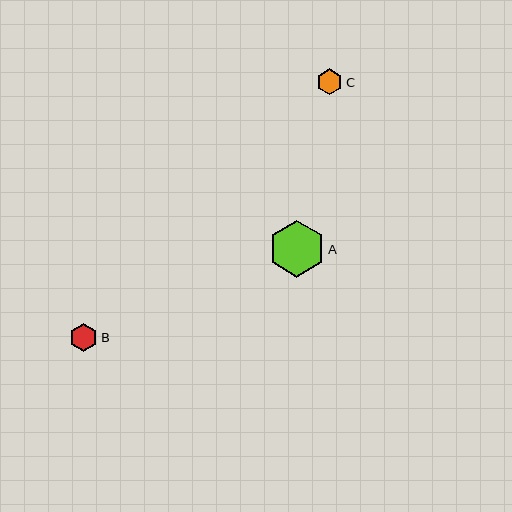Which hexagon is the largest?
Hexagon A is the largest with a size of approximately 57 pixels.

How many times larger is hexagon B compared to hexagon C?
Hexagon B is approximately 1.1 times the size of hexagon C.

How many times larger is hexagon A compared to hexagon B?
Hexagon A is approximately 2.0 times the size of hexagon B.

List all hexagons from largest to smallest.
From largest to smallest: A, B, C.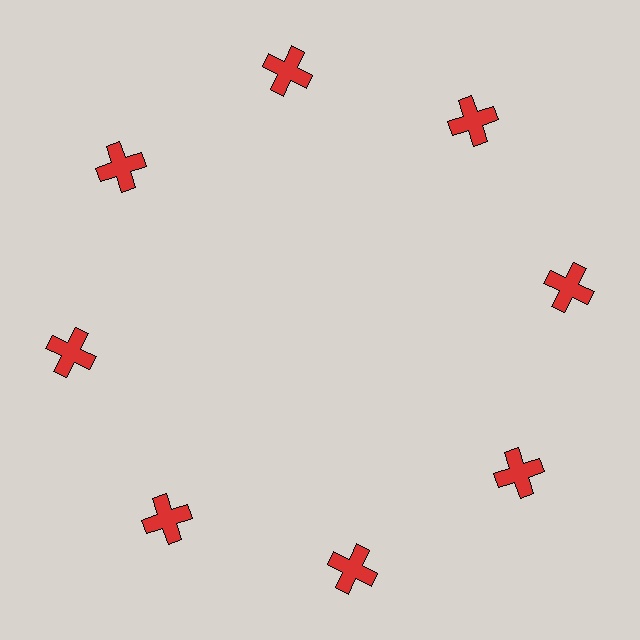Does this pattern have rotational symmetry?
Yes, this pattern has 8-fold rotational symmetry. It looks the same after rotating 45 degrees around the center.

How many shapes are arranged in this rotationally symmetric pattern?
There are 8 shapes, arranged in 8 groups of 1.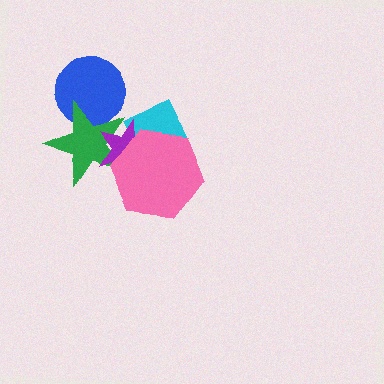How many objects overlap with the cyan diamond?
3 objects overlap with the cyan diamond.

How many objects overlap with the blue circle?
1 object overlaps with the blue circle.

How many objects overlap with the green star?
4 objects overlap with the green star.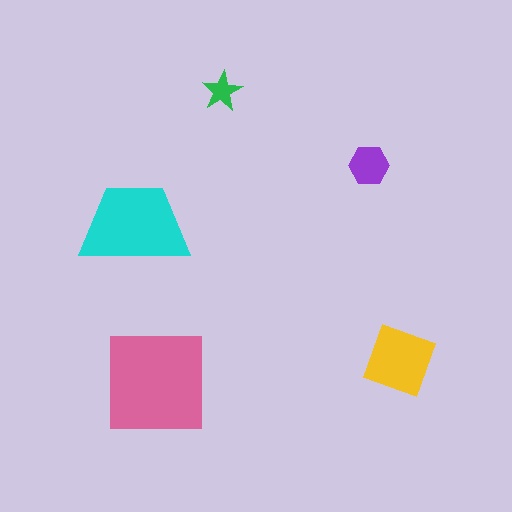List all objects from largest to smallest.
The pink square, the cyan trapezoid, the yellow diamond, the purple hexagon, the green star.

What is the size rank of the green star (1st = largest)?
5th.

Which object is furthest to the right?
The yellow diamond is rightmost.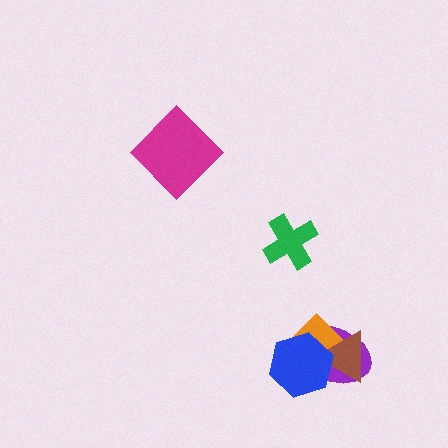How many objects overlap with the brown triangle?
3 objects overlap with the brown triangle.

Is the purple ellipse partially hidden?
Yes, it is partially covered by another shape.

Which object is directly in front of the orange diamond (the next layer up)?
The brown triangle is directly in front of the orange diamond.